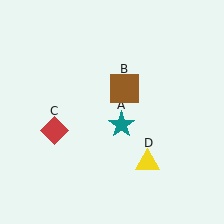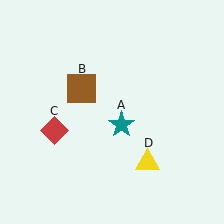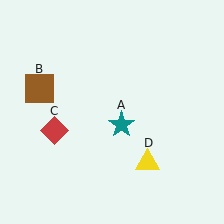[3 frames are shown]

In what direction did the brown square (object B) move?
The brown square (object B) moved left.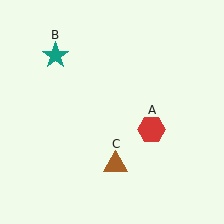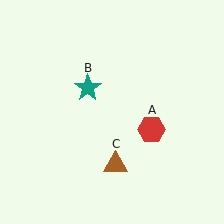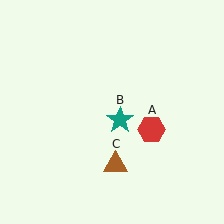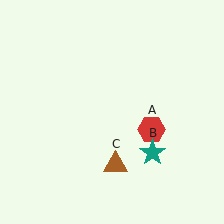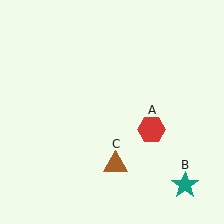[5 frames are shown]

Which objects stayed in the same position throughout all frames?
Red hexagon (object A) and brown triangle (object C) remained stationary.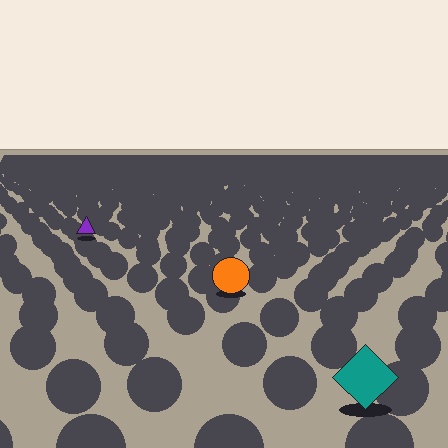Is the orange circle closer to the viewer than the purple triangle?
Yes. The orange circle is closer — you can tell from the texture gradient: the ground texture is coarser near it.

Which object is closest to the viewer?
The teal diamond is closest. The texture marks near it are larger and more spread out.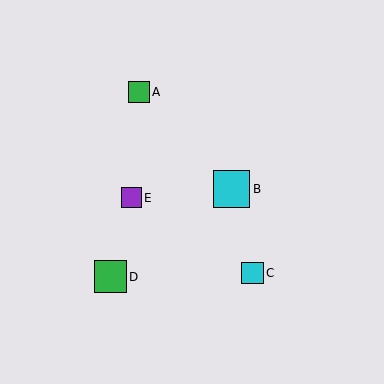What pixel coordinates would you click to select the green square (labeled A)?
Click at (139, 92) to select the green square A.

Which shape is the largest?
The cyan square (labeled B) is the largest.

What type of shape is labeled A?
Shape A is a green square.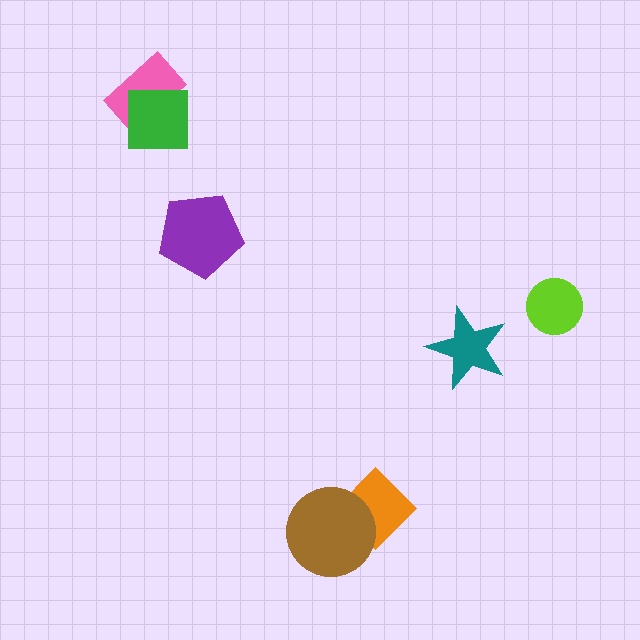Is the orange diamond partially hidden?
Yes, it is partially covered by another shape.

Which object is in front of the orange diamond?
The brown circle is in front of the orange diamond.